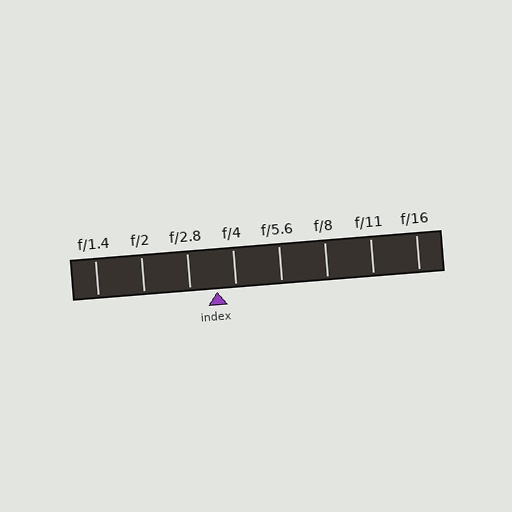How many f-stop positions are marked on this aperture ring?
There are 8 f-stop positions marked.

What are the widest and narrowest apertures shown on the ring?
The widest aperture shown is f/1.4 and the narrowest is f/16.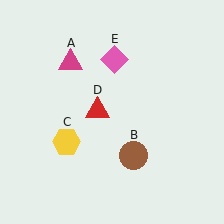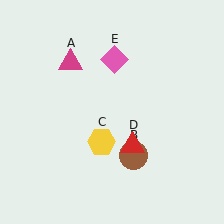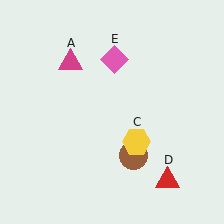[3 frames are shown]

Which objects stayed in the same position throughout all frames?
Magenta triangle (object A) and brown circle (object B) and pink diamond (object E) remained stationary.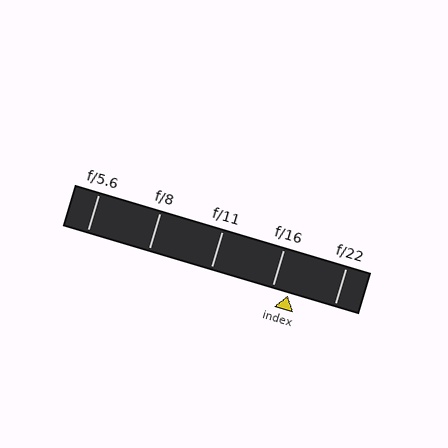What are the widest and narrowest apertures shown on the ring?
The widest aperture shown is f/5.6 and the narrowest is f/22.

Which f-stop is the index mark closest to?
The index mark is closest to f/16.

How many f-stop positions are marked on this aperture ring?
There are 5 f-stop positions marked.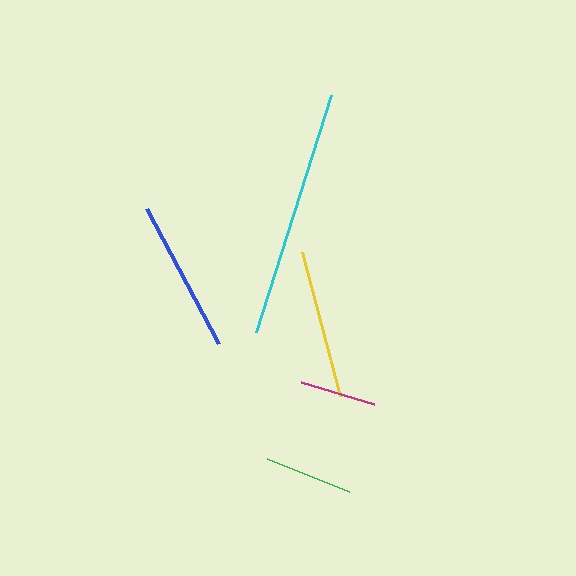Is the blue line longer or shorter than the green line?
The blue line is longer than the green line.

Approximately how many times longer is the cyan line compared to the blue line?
The cyan line is approximately 1.6 times the length of the blue line.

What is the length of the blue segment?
The blue segment is approximately 153 pixels long.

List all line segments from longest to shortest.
From longest to shortest: cyan, blue, yellow, green, magenta.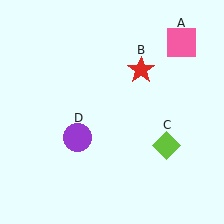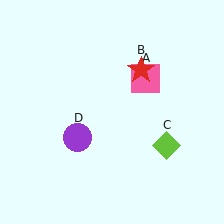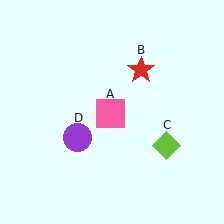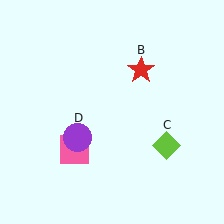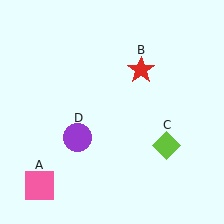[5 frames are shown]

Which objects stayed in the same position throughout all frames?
Red star (object B) and lime diamond (object C) and purple circle (object D) remained stationary.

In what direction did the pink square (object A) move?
The pink square (object A) moved down and to the left.